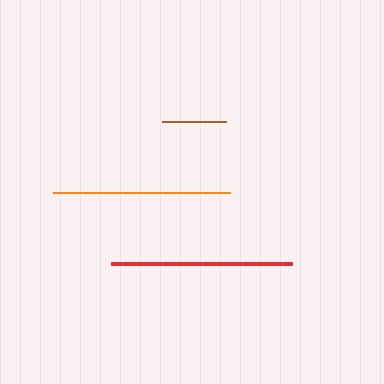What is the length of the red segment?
The red segment is approximately 181 pixels long.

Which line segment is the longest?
The red line is the longest at approximately 181 pixels.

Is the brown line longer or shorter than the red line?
The red line is longer than the brown line.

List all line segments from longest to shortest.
From longest to shortest: red, orange, brown.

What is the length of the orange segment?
The orange segment is approximately 177 pixels long.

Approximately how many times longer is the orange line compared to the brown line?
The orange line is approximately 2.8 times the length of the brown line.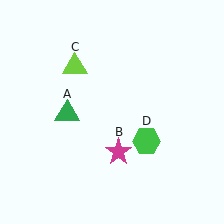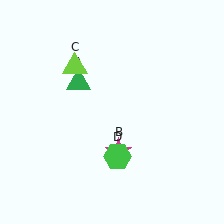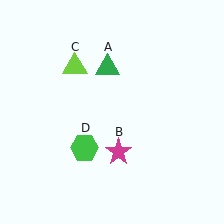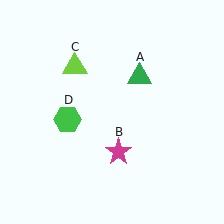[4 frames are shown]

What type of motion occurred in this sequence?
The green triangle (object A), green hexagon (object D) rotated clockwise around the center of the scene.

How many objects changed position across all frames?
2 objects changed position: green triangle (object A), green hexagon (object D).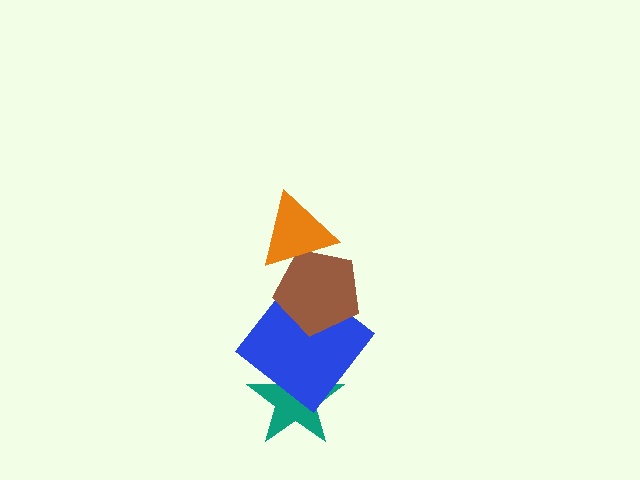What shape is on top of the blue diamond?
The brown pentagon is on top of the blue diamond.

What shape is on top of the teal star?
The blue diamond is on top of the teal star.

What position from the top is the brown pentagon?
The brown pentagon is 2nd from the top.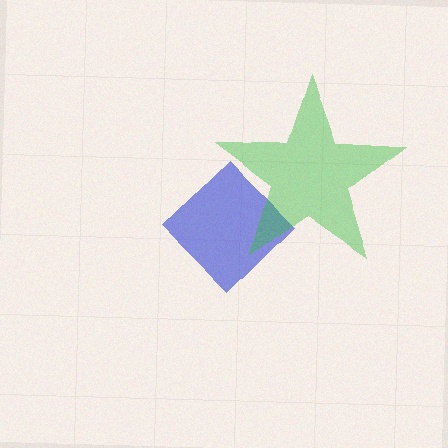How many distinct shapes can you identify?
There are 2 distinct shapes: a blue diamond, a green star.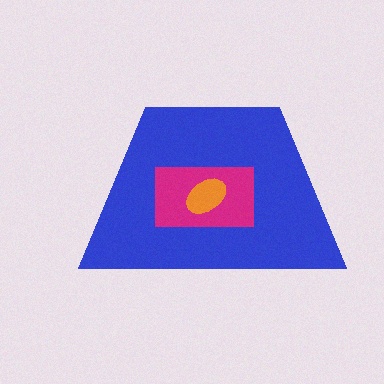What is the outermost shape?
The blue trapezoid.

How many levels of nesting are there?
3.